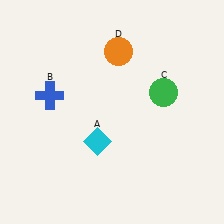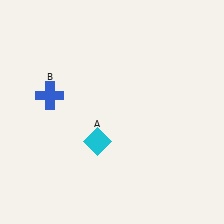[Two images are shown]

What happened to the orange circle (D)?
The orange circle (D) was removed in Image 2. It was in the top-right area of Image 1.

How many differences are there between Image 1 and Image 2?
There are 2 differences between the two images.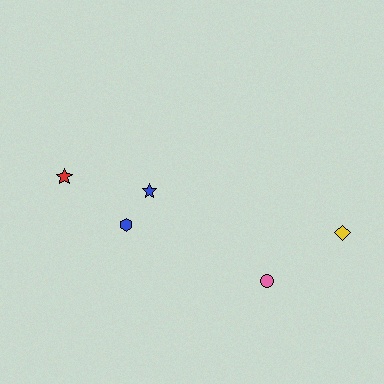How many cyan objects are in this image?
There are no cyan objects.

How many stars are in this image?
There are 2 stars.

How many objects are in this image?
There are 5 objects.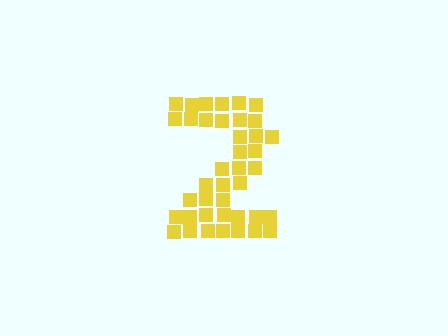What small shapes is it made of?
It is made of small squares.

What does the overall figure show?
The overall figure shows the digit 2.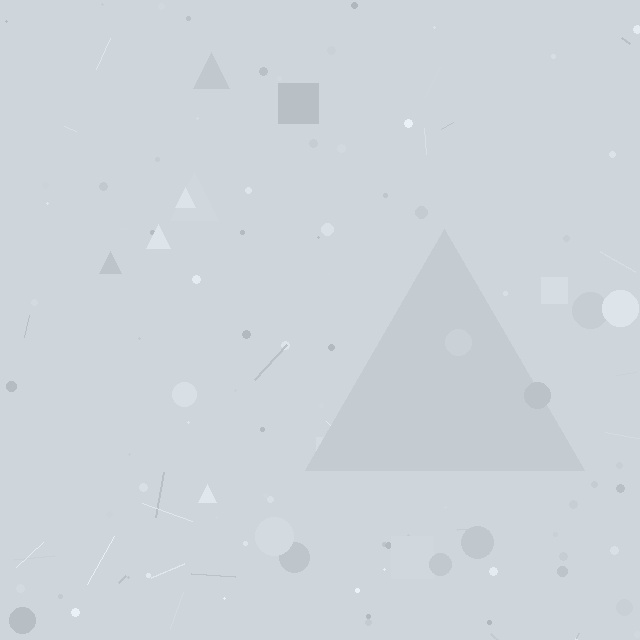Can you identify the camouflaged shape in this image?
The camouflaged shape is a triangle.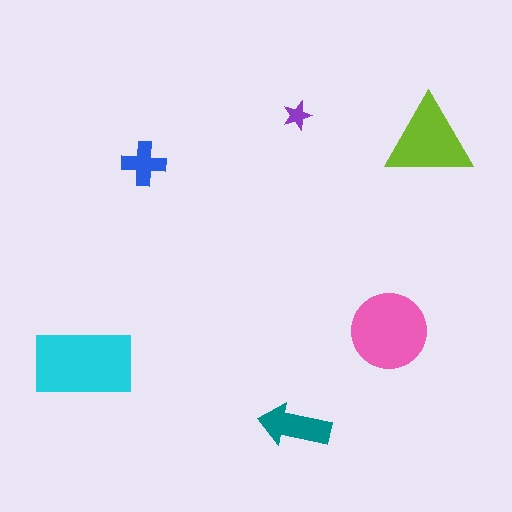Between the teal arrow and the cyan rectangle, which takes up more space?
The cyan rectangle.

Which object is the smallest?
The purple star.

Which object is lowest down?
The teal arrow is bottommost.